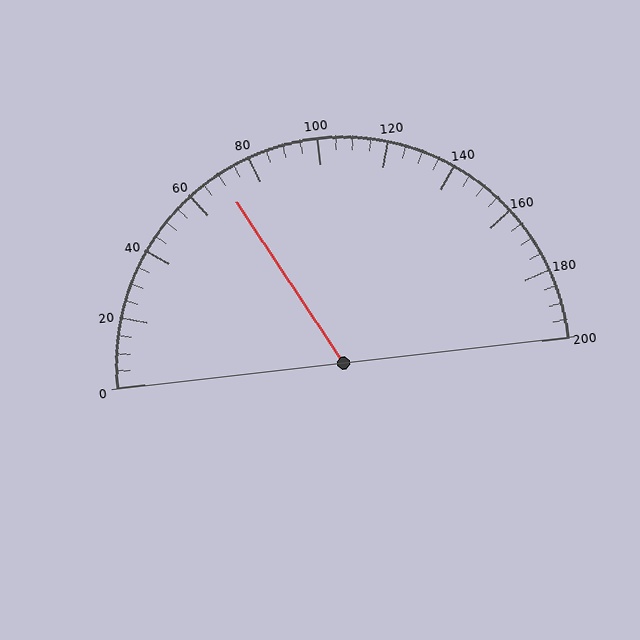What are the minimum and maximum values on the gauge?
The gauge ranges from 0 to 200.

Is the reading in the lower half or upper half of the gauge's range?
The reading is in the lower half of the range (0 to 200).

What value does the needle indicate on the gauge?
The needle indicates approximately 70.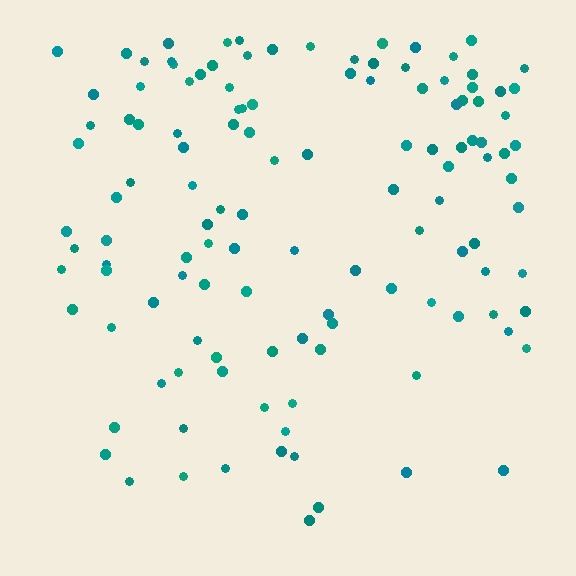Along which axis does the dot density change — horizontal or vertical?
Vertical.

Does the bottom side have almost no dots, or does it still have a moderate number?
Still a moderate number, just noticeably fewer than the top.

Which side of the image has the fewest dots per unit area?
The bottom.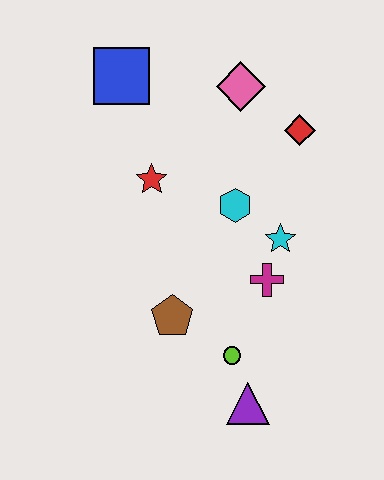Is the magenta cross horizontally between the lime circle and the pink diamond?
No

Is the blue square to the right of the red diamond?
No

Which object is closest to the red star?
The cyan hexagon is closest to the red star.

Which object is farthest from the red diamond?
The purple triangle is farthest from the red diamond.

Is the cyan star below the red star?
Yes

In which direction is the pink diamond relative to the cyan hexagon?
The pink diamond is above the cyan hexagon.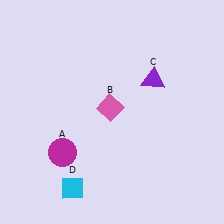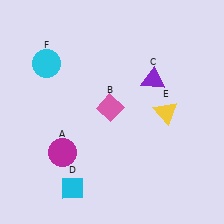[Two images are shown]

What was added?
A yellow triangle (E), a cyan circle (F) were added in Image 2.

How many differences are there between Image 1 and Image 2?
There are 2 differences between the two images.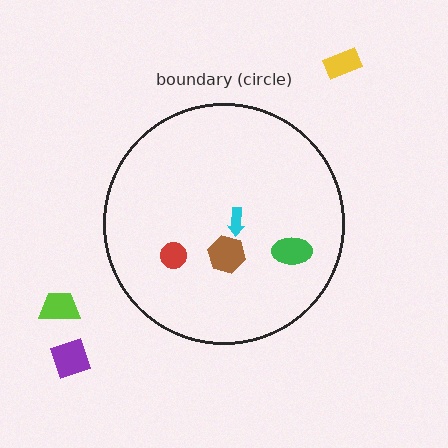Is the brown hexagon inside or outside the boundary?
Inside.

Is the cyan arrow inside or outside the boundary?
Inside.